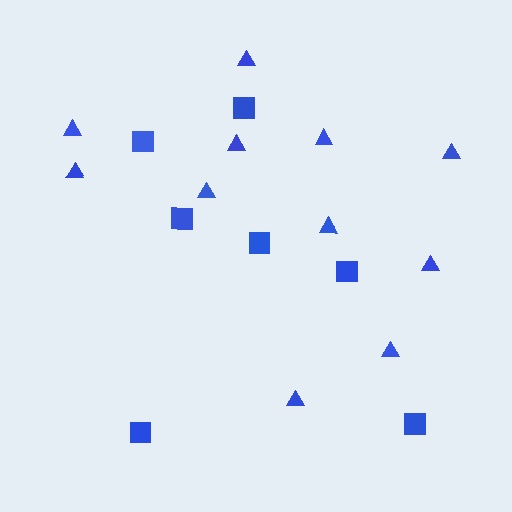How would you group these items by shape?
There are 2 groups: one group of triangles (11) and one group of squares (7).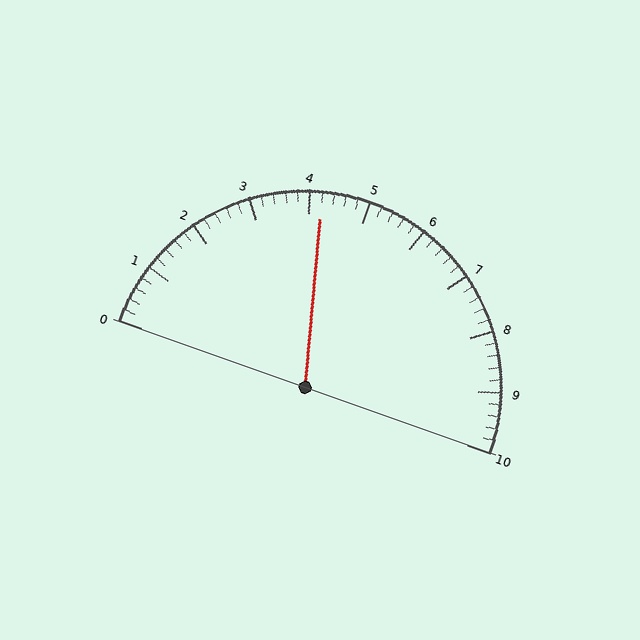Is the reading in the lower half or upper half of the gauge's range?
The reading is in the lower half of the range (0 to 10).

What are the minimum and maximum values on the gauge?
The gauge ranges from 0 to 10.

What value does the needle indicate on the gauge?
The needle indicates approximately 4.2.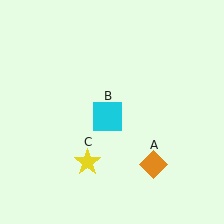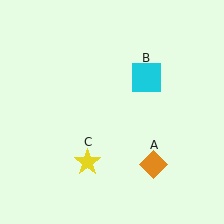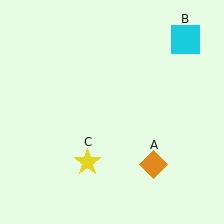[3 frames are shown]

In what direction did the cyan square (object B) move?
The cyan square (object B) moved up and to the right.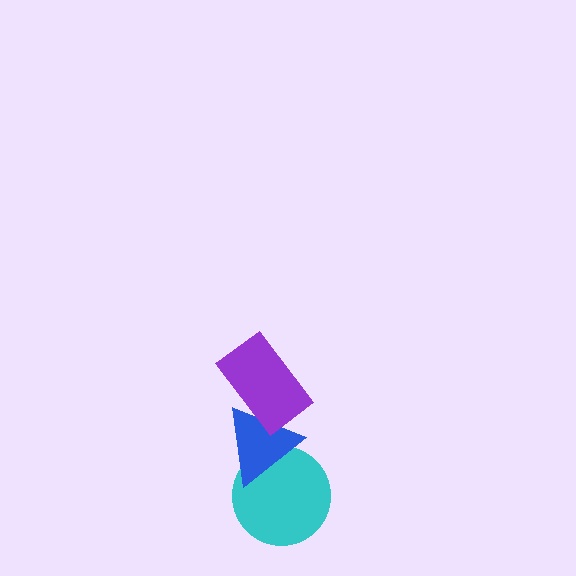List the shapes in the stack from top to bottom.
From top to bottom: the purple rectangle, the blue triangle, the cyan circle.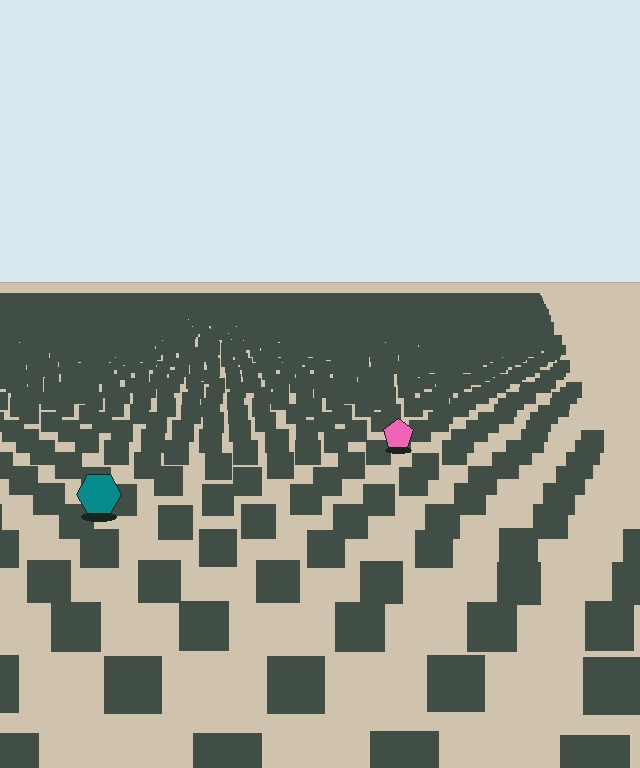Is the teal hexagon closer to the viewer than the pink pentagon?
Yes. The teal hexagon is closer — you can tell from the texture gradient: the ground texture is coarser near it.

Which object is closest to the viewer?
The teal hexagon is closest. The texture marks near it are larger and more spread out.